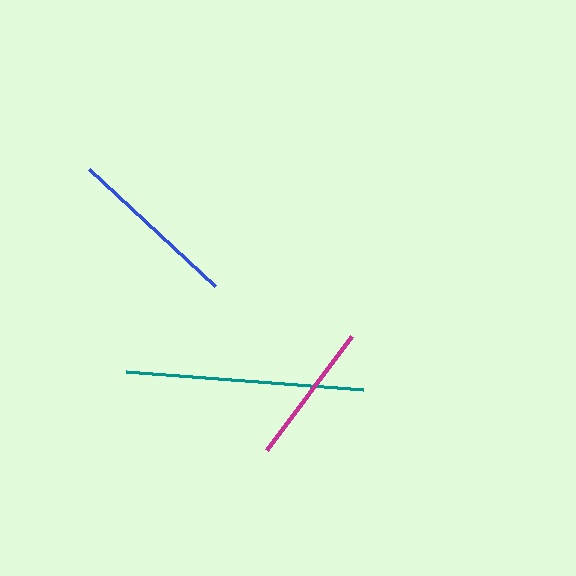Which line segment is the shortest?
The magenta line is the shortest at approximately 142 pixels.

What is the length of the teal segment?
The teal segment is approximately 237 pixels long.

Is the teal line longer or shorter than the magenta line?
The teal line is longer than the magenta line.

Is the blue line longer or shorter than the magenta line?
The blue line is longer than the magenta line.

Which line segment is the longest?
The teal line is the longest at approximately 237 pixels.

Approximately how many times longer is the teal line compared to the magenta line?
The teal line is approximately 1.7 times the length of the magenta line.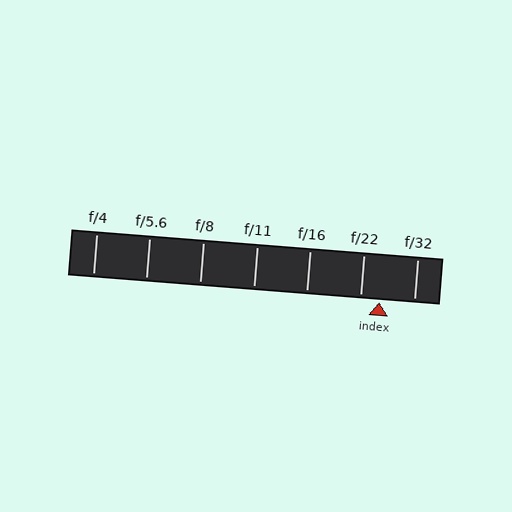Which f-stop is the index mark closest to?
The index mark is closest to f/22.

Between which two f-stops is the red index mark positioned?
The index mark is between f/22 and f/32.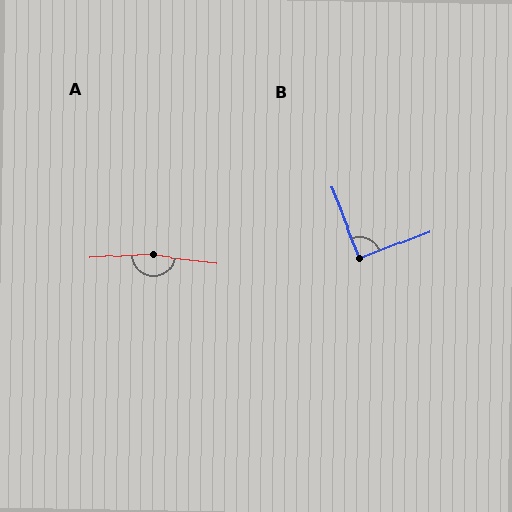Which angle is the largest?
A, at approximately 169 degrees.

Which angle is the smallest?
B, at approximately 91 degrees.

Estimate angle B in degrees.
Approximately 91 degrees.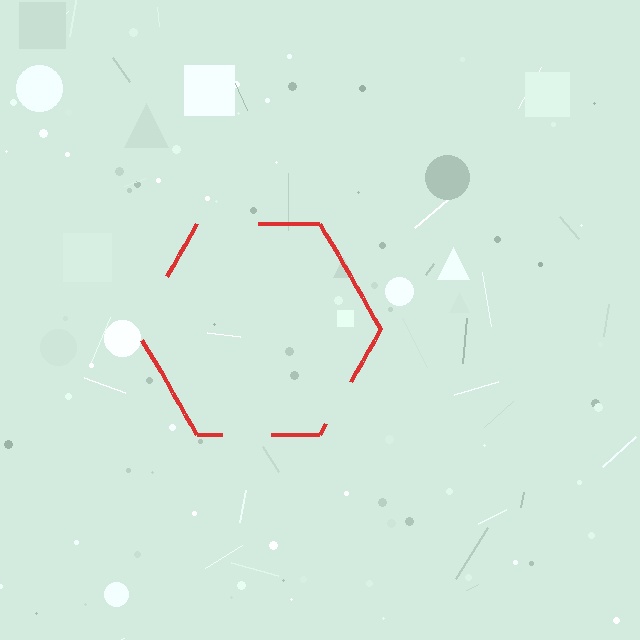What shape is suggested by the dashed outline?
The dashed outline suggests a hexagon.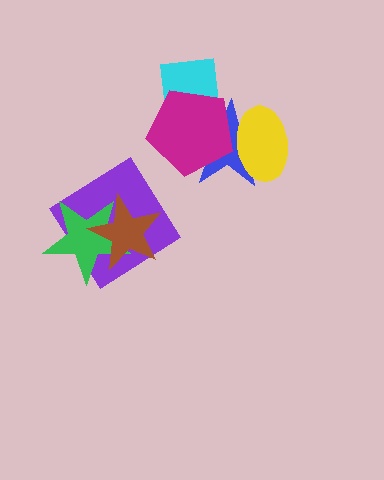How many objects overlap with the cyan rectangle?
2 objects overlap with the cyan rectangle.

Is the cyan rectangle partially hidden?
Yes, it is partially covered by another shape.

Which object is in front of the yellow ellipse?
The magenta pentagon is in front of the yellow ellipse.